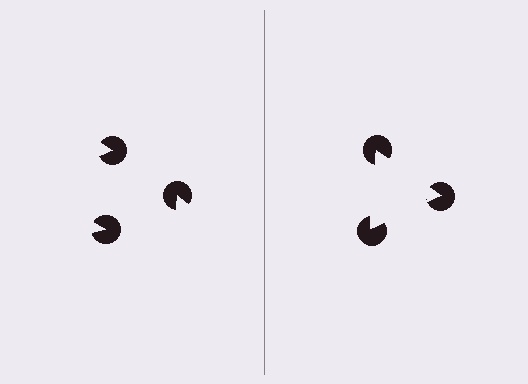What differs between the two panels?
The pac-man discs are positioned identically on both sides; only the wedge orientations differ. On the right they align to a triangle; on the left they are misaligned.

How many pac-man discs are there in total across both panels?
6 — 3 on each side.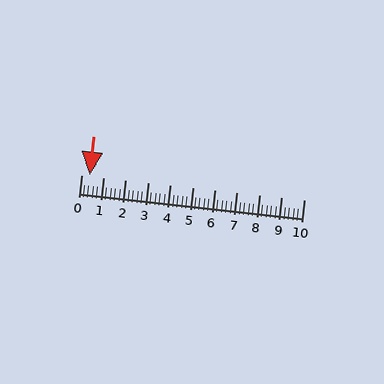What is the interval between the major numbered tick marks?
The major tick marks are spaced 1 units apart.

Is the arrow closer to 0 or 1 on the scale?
The arrow is closer to 0.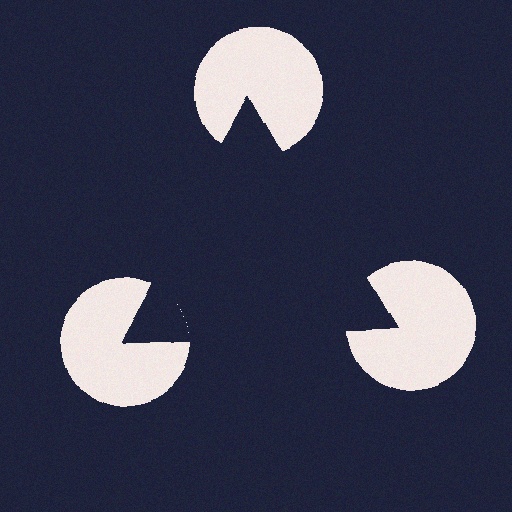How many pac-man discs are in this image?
There are 3 — one at each vertex of the illusory triangle.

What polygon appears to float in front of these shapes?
An illusory triangle — its edges are inferred from the aligned wedge cuts in the pac-man discs, not physically drawn.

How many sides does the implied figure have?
3 sides.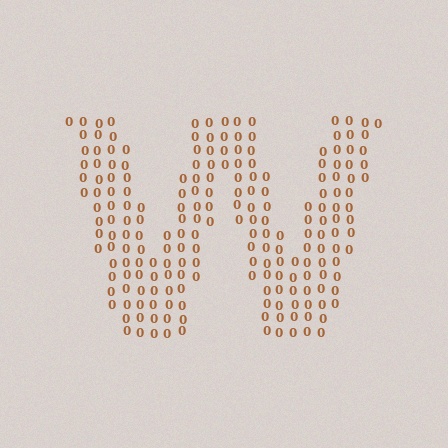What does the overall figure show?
The overall figure shows the letter W.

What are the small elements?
The small elements are digit 0's.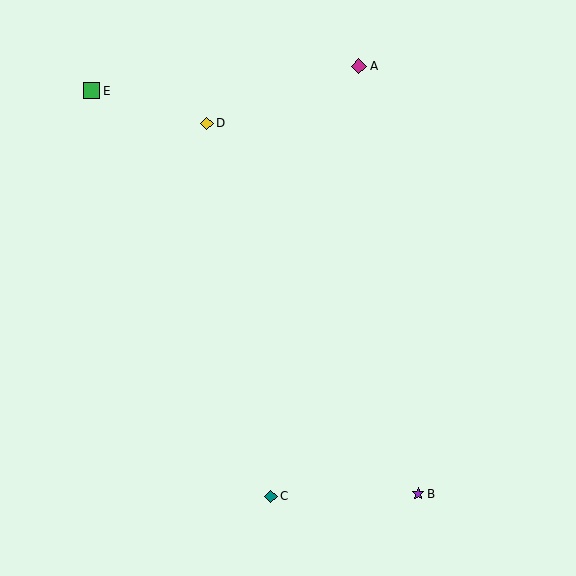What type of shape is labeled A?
Shape A is a magenta diamond.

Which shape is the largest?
The green square (labeled E) is the largest.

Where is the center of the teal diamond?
The center of the teal diamond is at (271, 496).